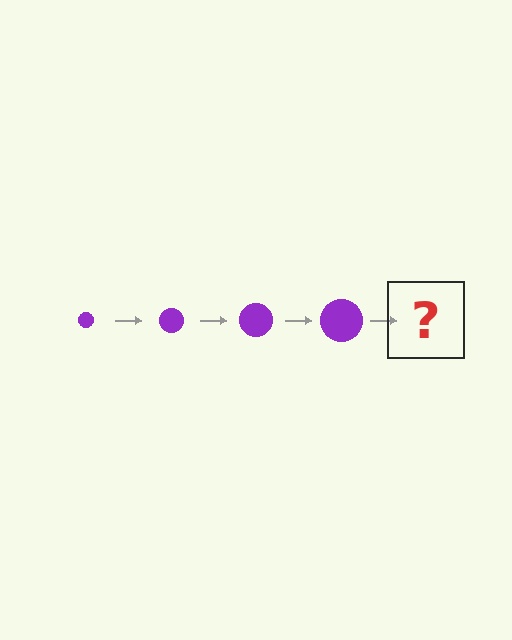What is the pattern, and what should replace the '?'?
The pattern is that the circle gets progressively larger each step. The '?' should be a purple circle, larger than the previous one.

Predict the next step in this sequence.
The next step is a purple circle, larger than the previous one.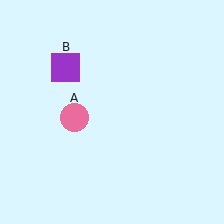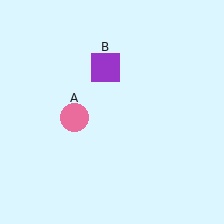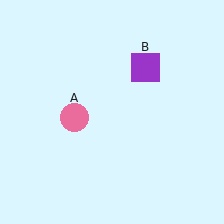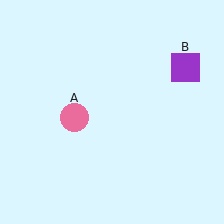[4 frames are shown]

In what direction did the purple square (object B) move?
The purple square (object B) moved right.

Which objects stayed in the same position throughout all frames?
Pink circle (object A) remained stationary.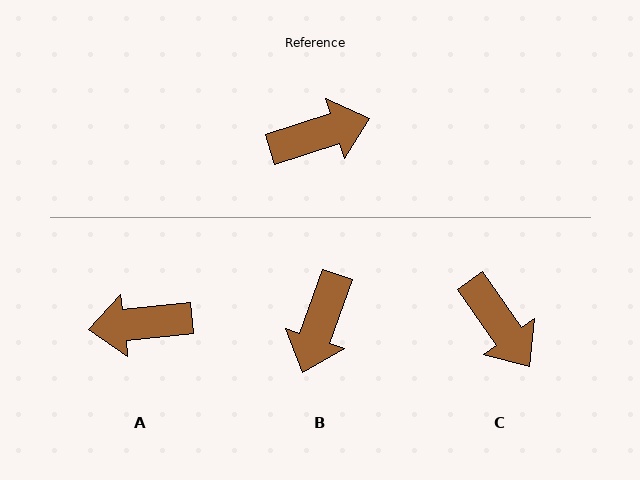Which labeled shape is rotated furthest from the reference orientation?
A, about 169 degrees away.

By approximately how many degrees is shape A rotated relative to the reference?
Approximately 169 degrees counter-clockwise.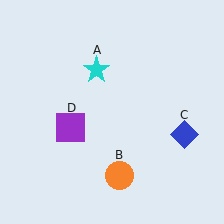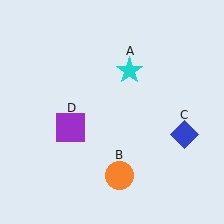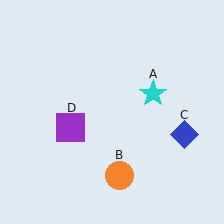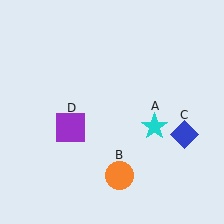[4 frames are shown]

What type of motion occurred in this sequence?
The cyan star (object A) rotated clockwise around the center of the scene.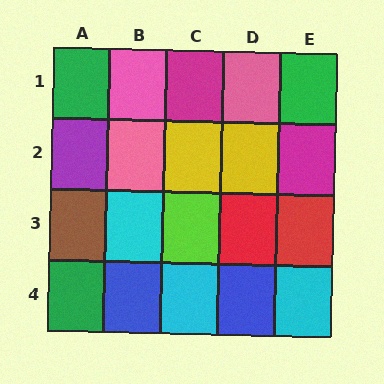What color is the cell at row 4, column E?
Cyan.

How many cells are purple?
1 cell is purple.